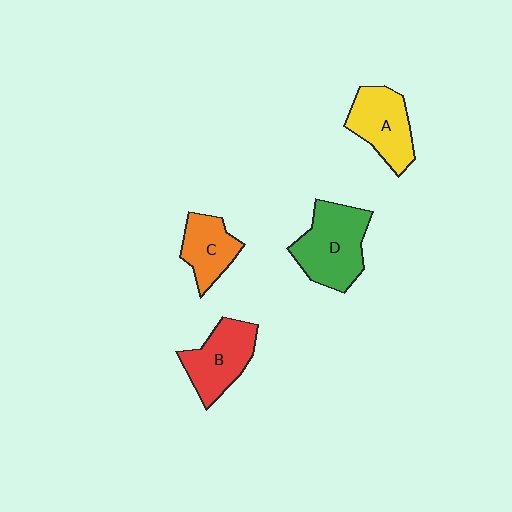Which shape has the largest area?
Shape D (green).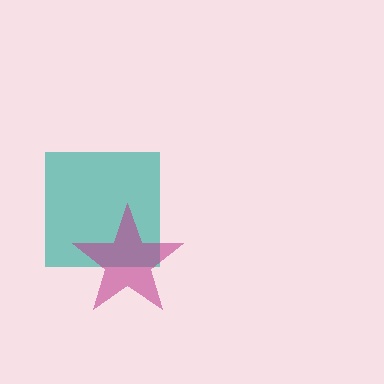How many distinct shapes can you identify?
There are 2 distinct shapes: a teal square, a magenta star.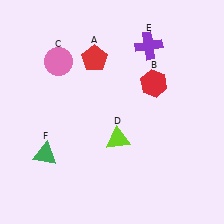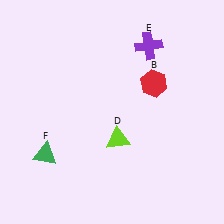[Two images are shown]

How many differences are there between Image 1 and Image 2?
There are 2 differences between the two images.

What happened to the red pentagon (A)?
The red pentagon (A) was removed in Image 2. It was in the top-left area of Image 1.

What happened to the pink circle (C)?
The pink circle (C) was removed in Image 2. It was in the top-left area of Image 1.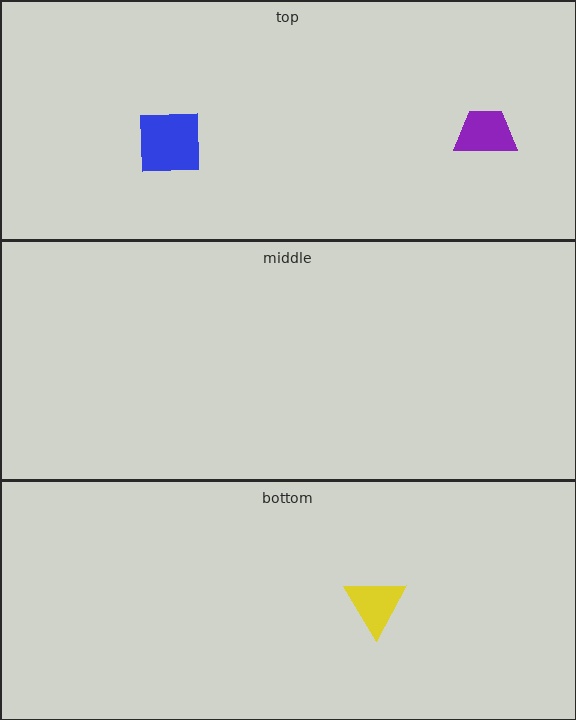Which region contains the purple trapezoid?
The top region.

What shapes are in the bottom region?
The yellow triangle.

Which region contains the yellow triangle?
The bottom region.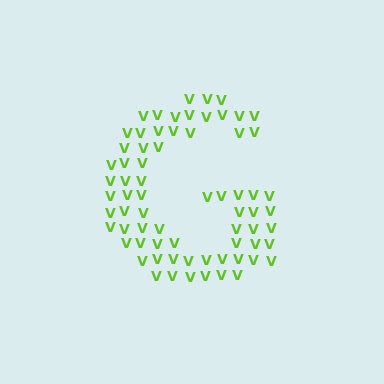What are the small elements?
The small elements are letter V's.